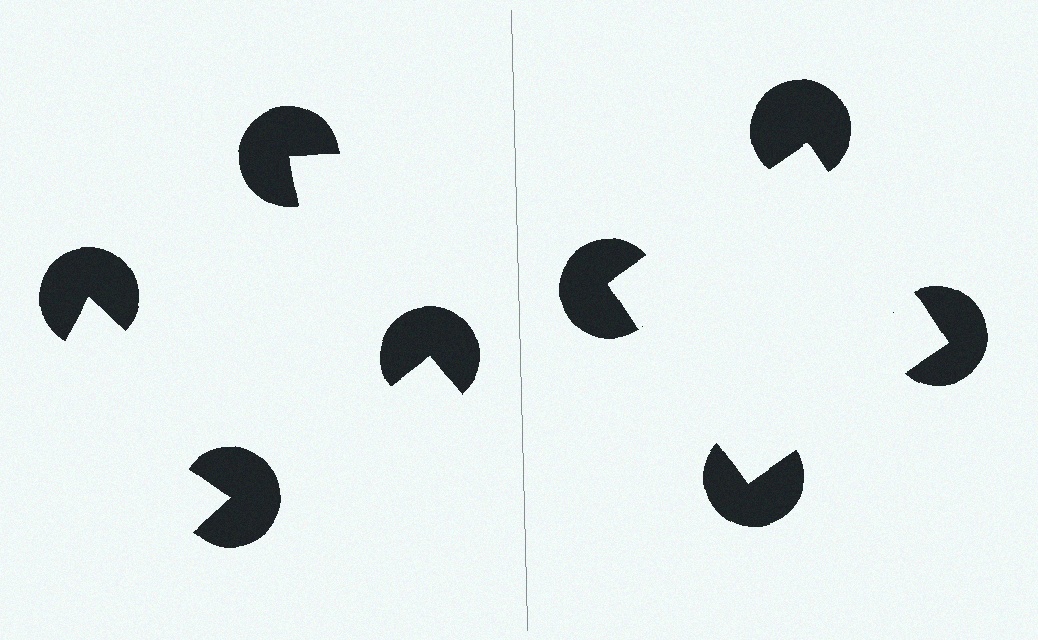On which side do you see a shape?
An illusory square appears on the right side. On the left side the wedge cuts are rotated, so no coherent shape forms.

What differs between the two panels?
The pac-man discs are positioned identically on both sides; only the wedge orientations differ. On the right they align to a square; on the left they are misaligned.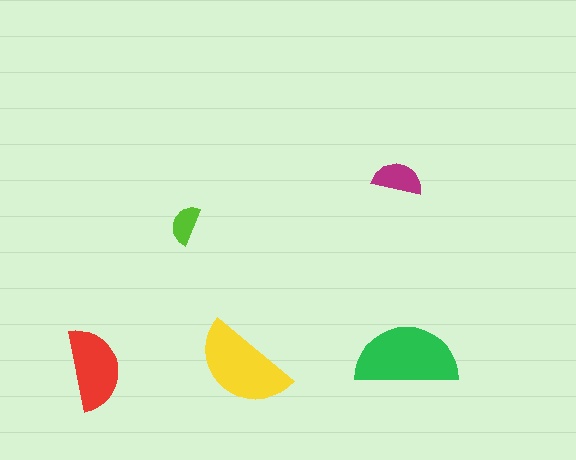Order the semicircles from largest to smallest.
the green one, the yellow one, the red one, the magenta one, the lime one.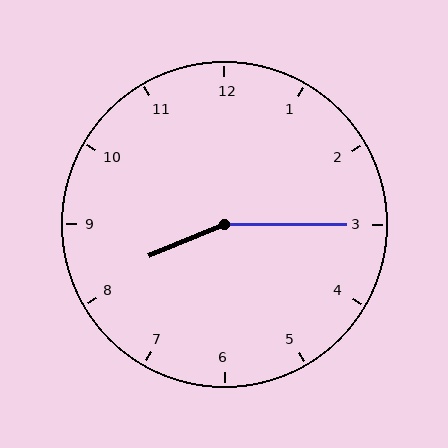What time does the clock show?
8:15.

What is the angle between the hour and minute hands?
Approximately 158 degrees.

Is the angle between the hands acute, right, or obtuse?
It is obtuse.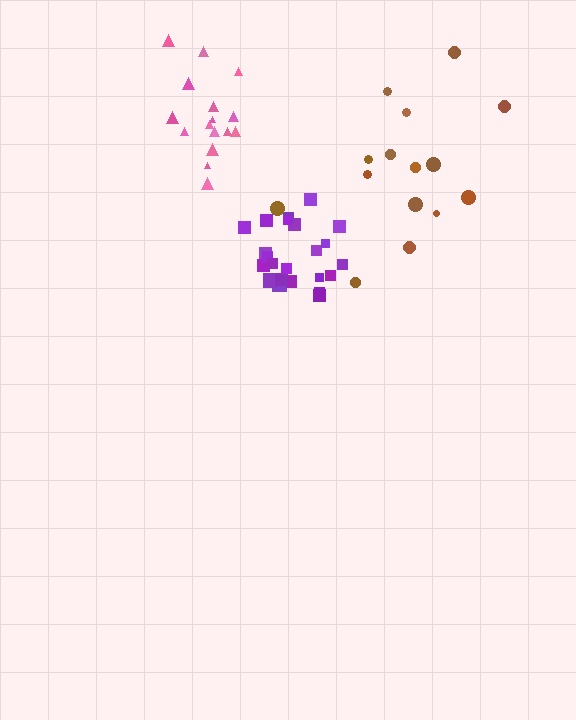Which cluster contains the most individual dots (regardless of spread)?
Purple (23).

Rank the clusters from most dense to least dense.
purple, pink, brown.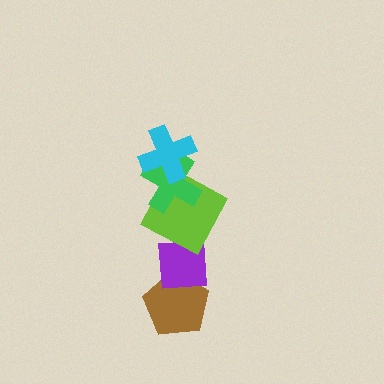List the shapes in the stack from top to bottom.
From top to bottom: the cyan cross, the green cross, the lime square, the purple square, the brown pentagon.